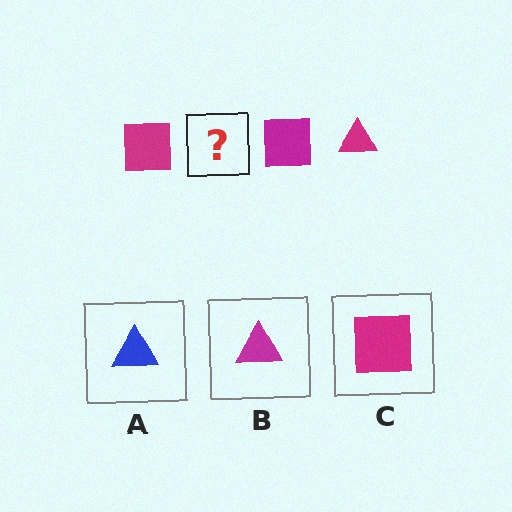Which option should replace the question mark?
Option B.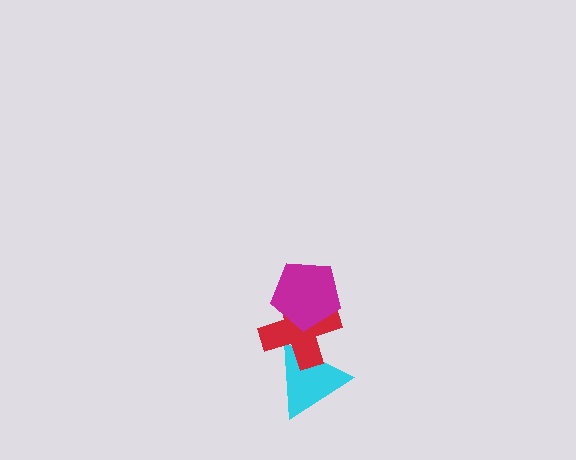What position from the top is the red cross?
The red cross is 2nd from the top.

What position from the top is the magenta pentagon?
The magenta pentagon is 1st from the top.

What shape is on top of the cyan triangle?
The red cross is on top of the cyan triangle.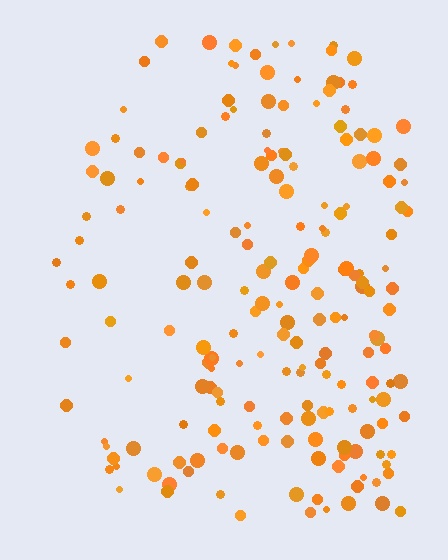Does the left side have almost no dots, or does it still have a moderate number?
Still a moderate number, just noticeably fewer than the right.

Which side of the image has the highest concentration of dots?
The right.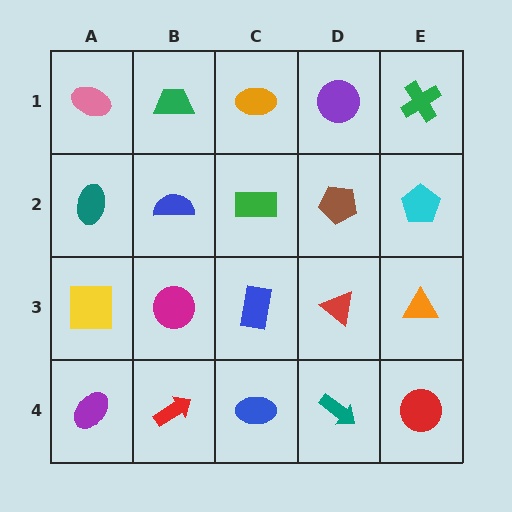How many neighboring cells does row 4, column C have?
3.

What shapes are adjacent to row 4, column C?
A blue rectangle (row 3, column C), a red arrow (row 4, column B), a teal arrow (row 4, column D).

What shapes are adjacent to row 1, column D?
A brown pentagon (row 2, column D), an orange ellipse (row 1, column C), a green cross (row 1, column E).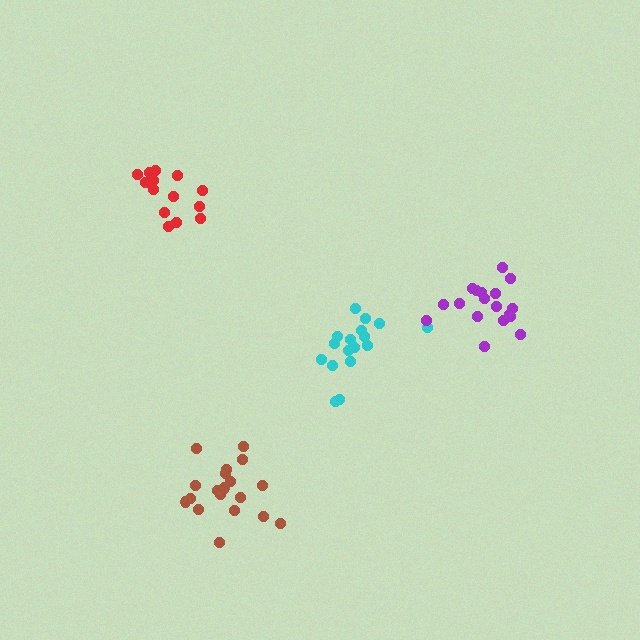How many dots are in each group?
Group 1: 19 dots, Group 2: 17 dots, Group 3: 14 dots, Group 4: 18 dots (68 total).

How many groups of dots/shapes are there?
There are 4 groups.